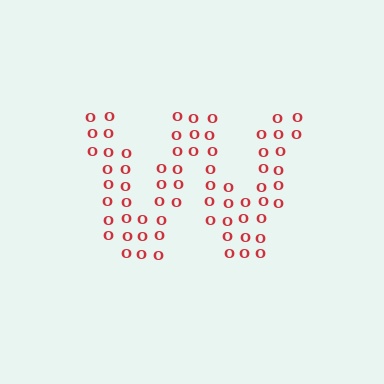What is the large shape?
The large shape is the letter W.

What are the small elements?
The small elements are letter O's.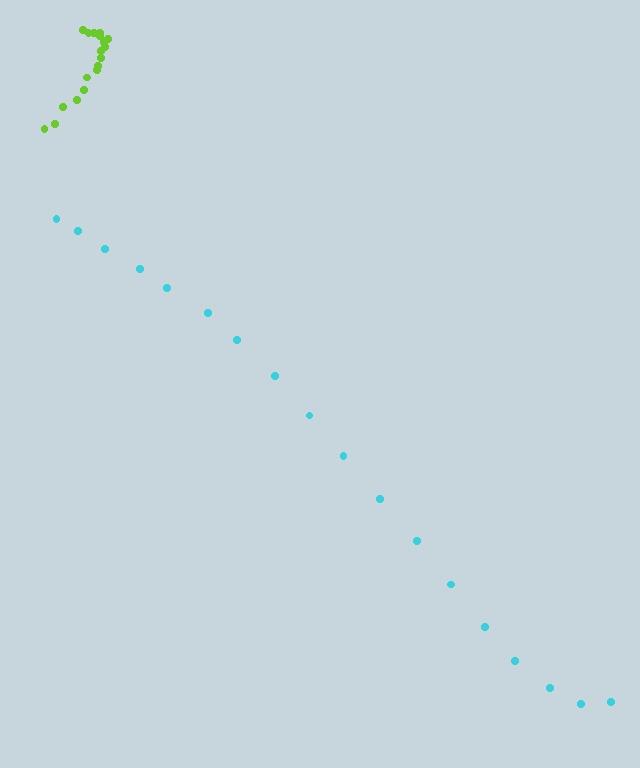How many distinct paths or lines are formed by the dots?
There are 2 distinct paths.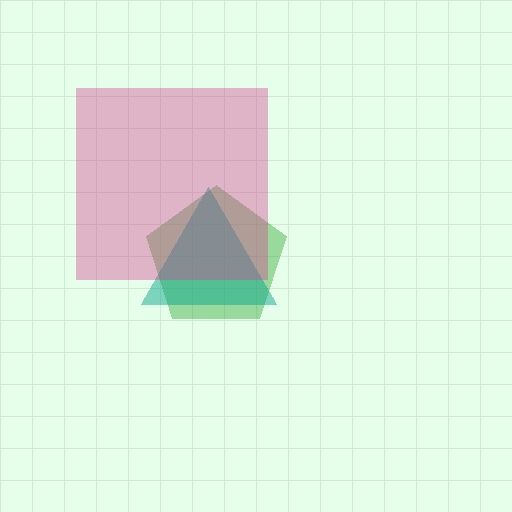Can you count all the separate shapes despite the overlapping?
Yes, there are 3 separate shapes.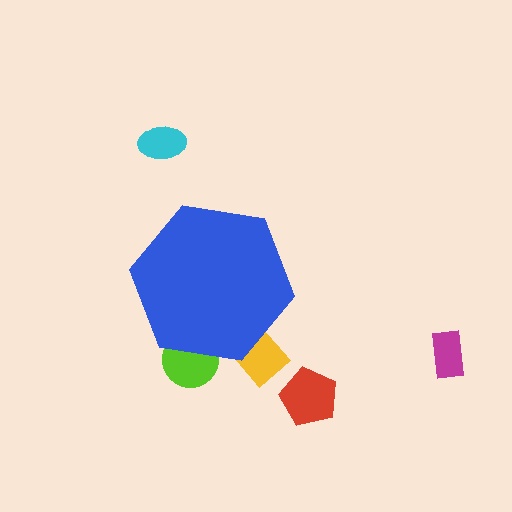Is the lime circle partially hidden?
Yes, the lime circle is partially hidden behind the blue hexagon.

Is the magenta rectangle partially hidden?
No, the magenta rectangle is fully visible.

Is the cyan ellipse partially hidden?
No, the cyan ellipse is fully visible.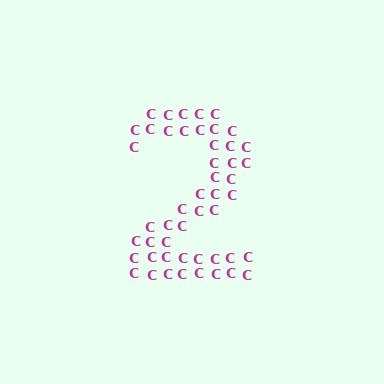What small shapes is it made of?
It is made of small letter C's.